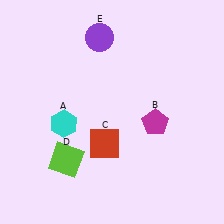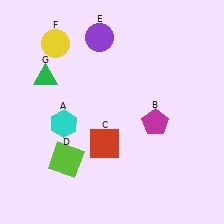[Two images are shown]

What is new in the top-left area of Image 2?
A green triangle (G) was added in the top-left area of Image 2.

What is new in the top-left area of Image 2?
A yellow circle (F) was added in the top-left area of Image 2.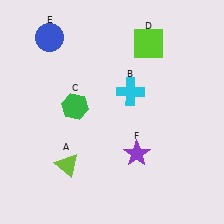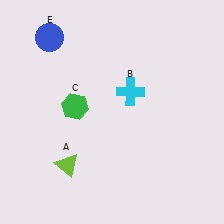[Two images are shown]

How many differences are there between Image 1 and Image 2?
There are 2 differences between the two images.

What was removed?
The lime square (D), the purple star (F) were removed in Image 2.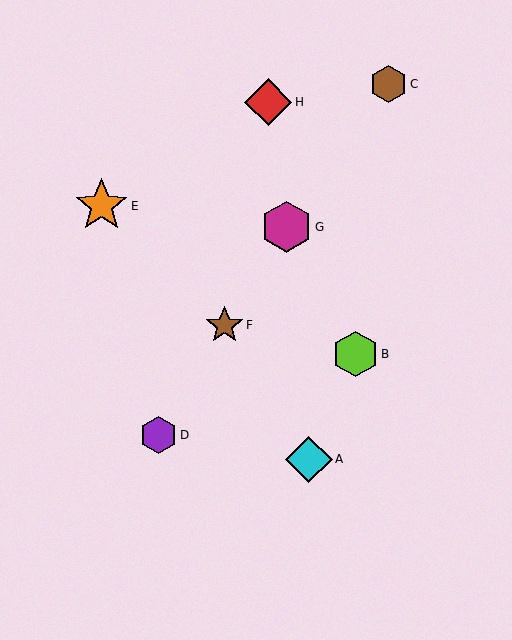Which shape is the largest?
The orange star (labeled E) is the largest.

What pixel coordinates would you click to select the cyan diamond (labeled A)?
Click at (309, 459) to select the cyan diamond A.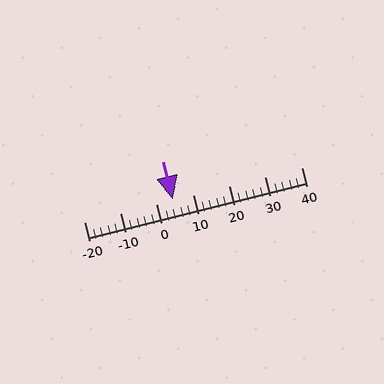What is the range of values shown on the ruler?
The ruler shows values from -20 to 40.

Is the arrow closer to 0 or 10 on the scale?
The arrow is closer to 0.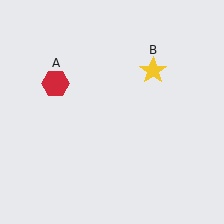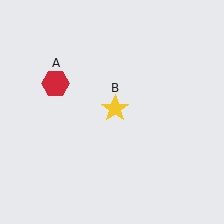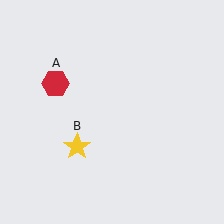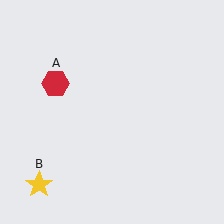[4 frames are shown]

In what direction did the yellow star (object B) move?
The yellow star (object B) moved down and to the left.